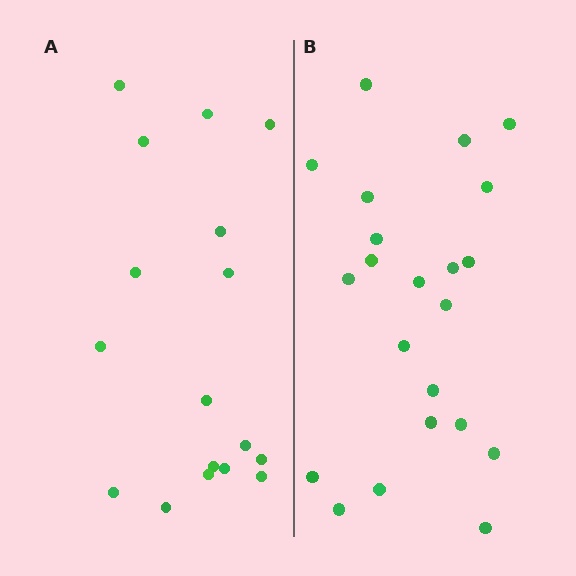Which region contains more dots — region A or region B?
Region B (the right region) has more dots.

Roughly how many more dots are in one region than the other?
Region B has about 5 more dots than region A.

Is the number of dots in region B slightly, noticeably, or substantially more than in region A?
Region B has noticeably more, but not dramatically so. The ratio is roughly 1.3 to 1.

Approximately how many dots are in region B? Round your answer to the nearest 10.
About 20 dots. (The exact count is 22, which rounds to 20.)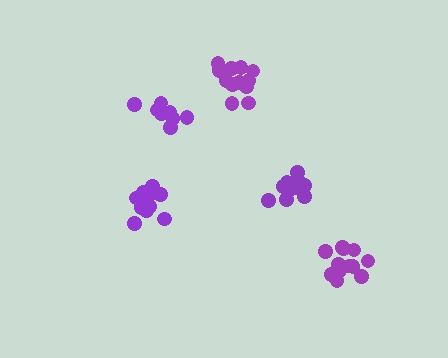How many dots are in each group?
Group 1: 12 dots, Group 2: 12 dots, Group 3: 13 dots, Group 4: 8 dots, Group 5: 12 dots (57 total).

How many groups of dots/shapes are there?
There are 5 groups.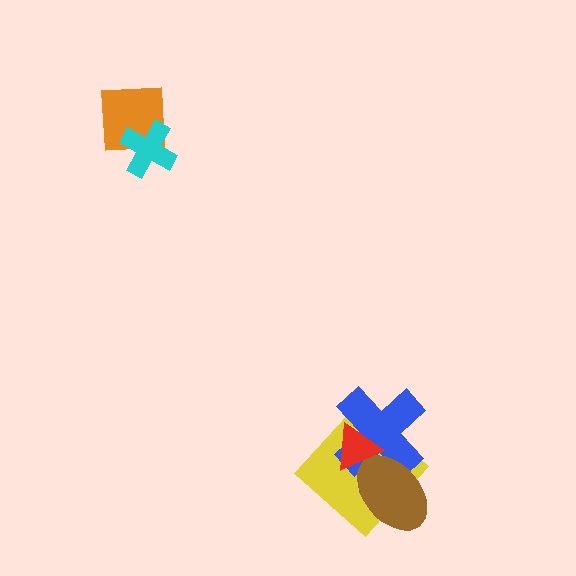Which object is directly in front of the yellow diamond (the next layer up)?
The blue cross is directly in front of the yellow diamond.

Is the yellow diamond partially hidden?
Yes, it is partially covered by another shape.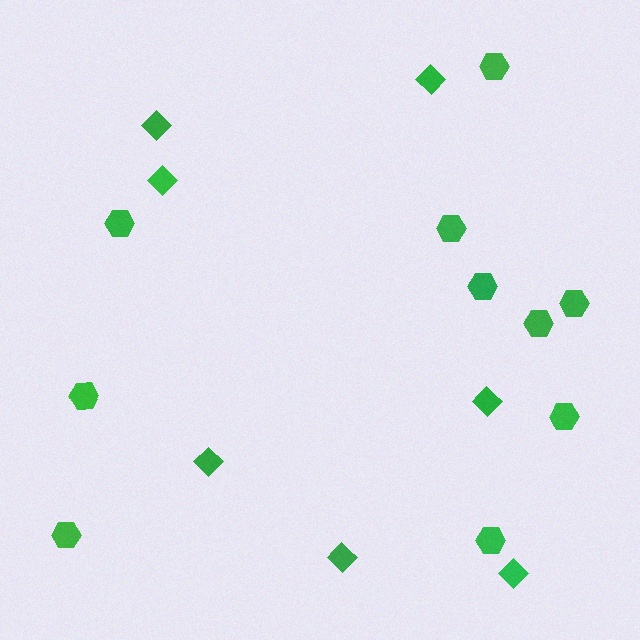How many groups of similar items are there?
There are 2 groups: one group of hexagons (10) and one group of diamonds (7).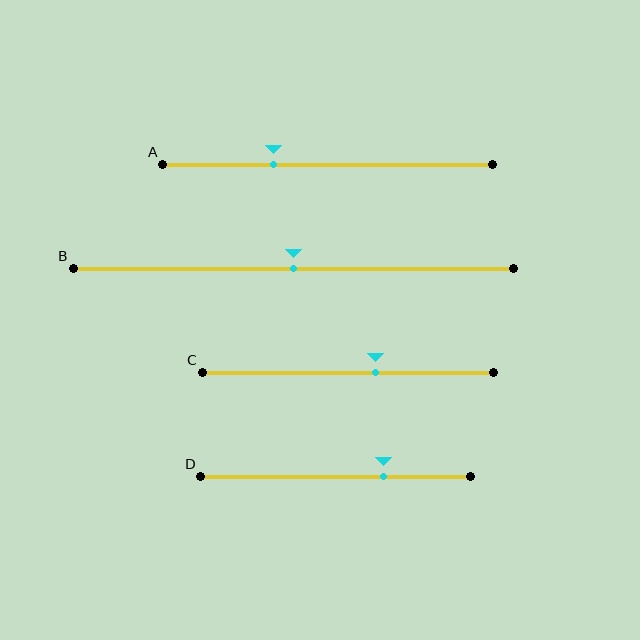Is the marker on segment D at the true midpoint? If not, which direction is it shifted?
No, the marker on segment D is shifted to the right by about 18% of the segment length.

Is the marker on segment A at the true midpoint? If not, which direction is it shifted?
No, the marker on segment A is shifted to the left by about 16% of the segment length.